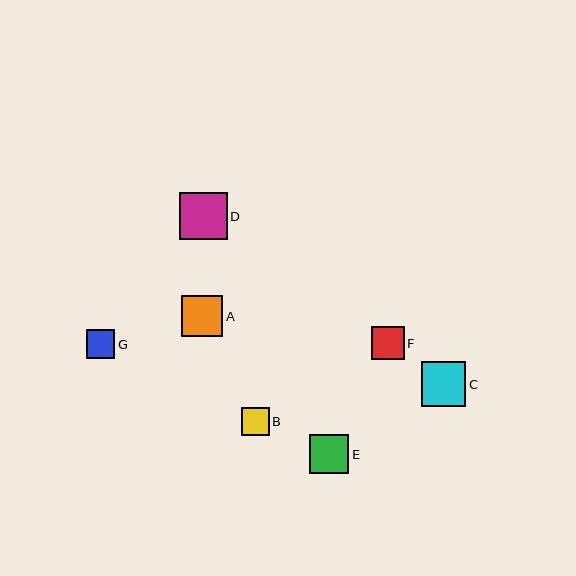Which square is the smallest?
Square B is the smallest with a size of approximately 28 pixels.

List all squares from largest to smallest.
From largest to smallest: D, C, A, E, F, G, B.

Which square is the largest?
Square D is the largest with a size of approximately 47 pixels.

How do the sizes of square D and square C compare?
Square D and square C are approximately the same size.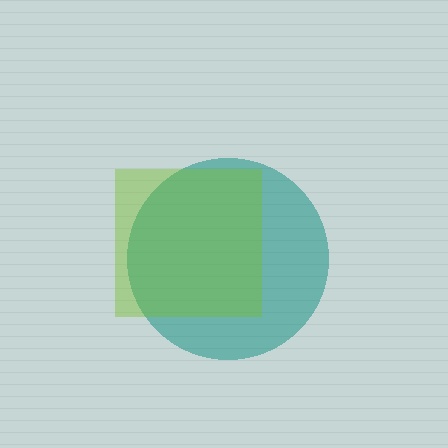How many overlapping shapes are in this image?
There are 2 overlapping shapes in the image.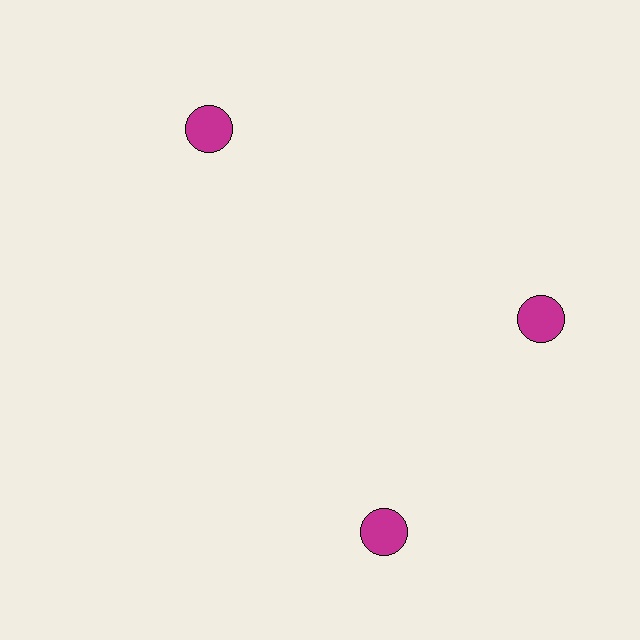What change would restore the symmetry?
The symmetry would be restored by rotating it back into even spacing with its neighbors so that all 3 circles sit at equal angles and equal distance from the center.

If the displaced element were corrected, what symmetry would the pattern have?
It would have 3-fold rotational symmetry — the pattern would map onto itself every 120 degrees.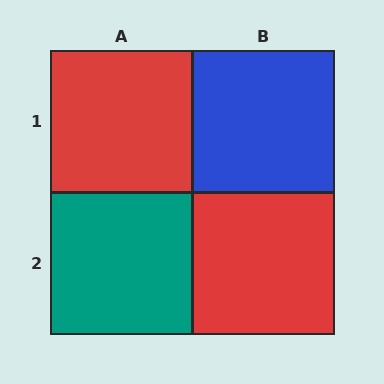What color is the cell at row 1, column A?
Red.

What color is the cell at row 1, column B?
Blue.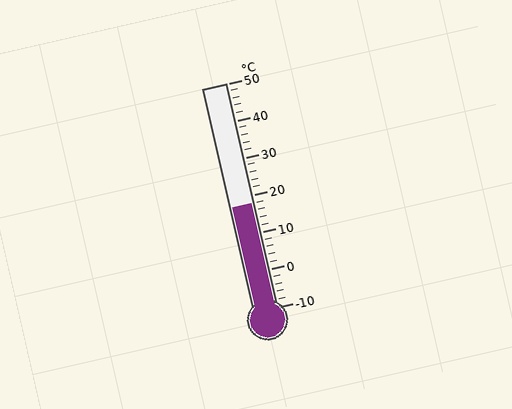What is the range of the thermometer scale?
The thermometer scale ranges from -10°C to 50°C.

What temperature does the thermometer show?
The thermometer shows approximately 18°C.